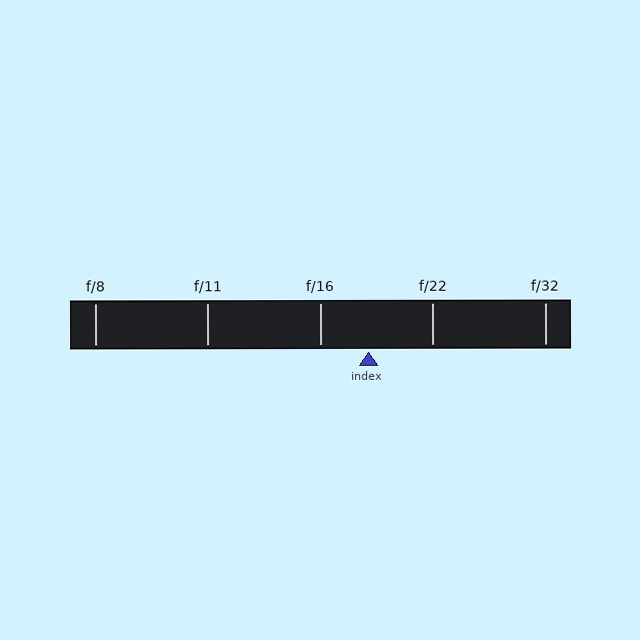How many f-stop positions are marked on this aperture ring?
There are 5 f-stop positions marked.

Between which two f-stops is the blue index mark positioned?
The index mark is between f/16 and f/22.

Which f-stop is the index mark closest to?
The index mark is closest to f/16.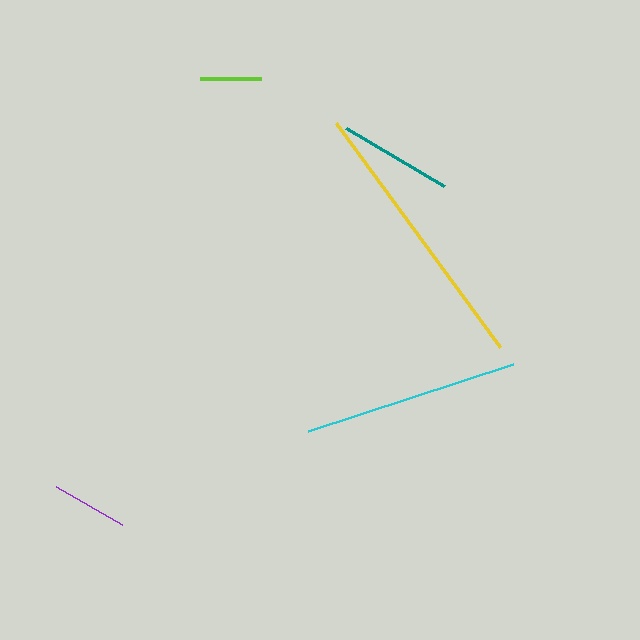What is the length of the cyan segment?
The cyan segment is approximately 216 pixels long.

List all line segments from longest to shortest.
From longest to shortest: yellow, cyan, teal, purple, lime.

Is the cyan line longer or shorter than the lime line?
The cyan line is longer than the lime line.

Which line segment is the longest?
The yellow line is the longest at approximately 278 pixels.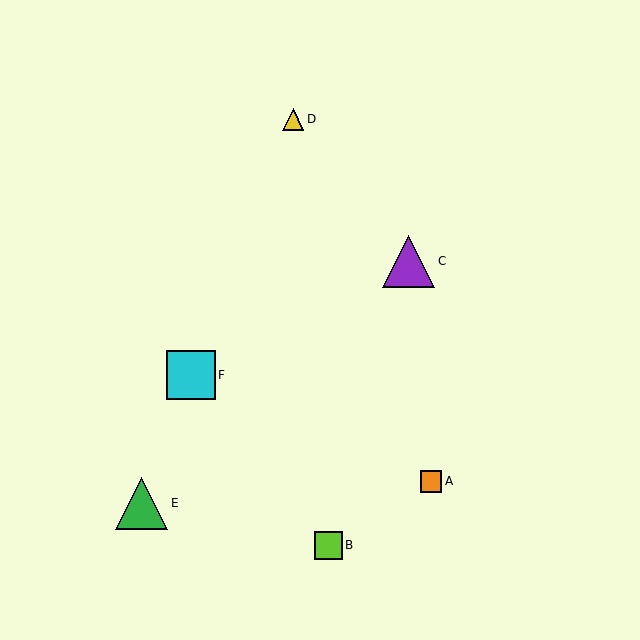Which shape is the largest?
The purple triangle (labeled C) is the largest.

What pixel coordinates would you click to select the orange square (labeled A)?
Click at (431, 481) to select the orange square A.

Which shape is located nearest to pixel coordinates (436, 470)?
The orange square (labeled A) at (431, 481) is nearest to that location.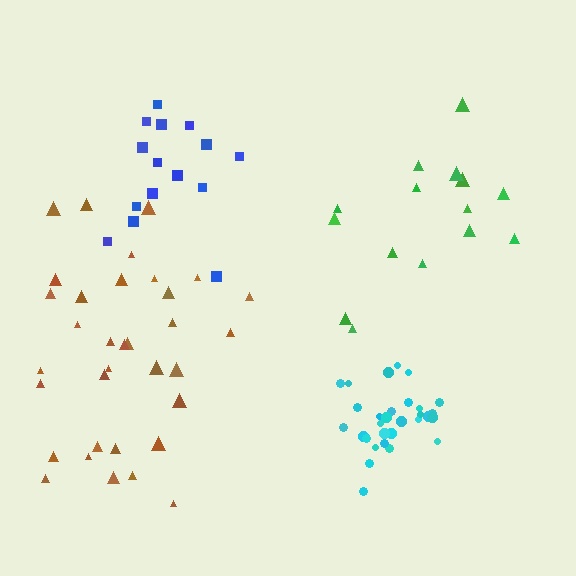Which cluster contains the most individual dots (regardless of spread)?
Brown (34).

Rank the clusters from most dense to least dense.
cyan, brown, blue, green.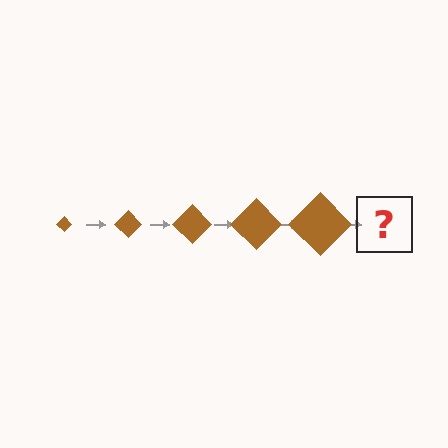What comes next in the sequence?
The next element should be a brown diamond, larger than the previous one.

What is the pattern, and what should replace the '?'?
The pattern is that the diamond gets progressively larger each step. The '?' should be a brown diamond, larger than the previous one.